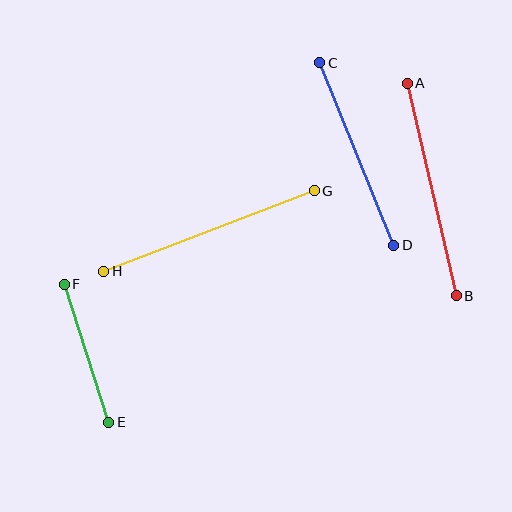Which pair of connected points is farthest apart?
Points G and H are farthest apart.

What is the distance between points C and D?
The distance is approximately 197 pixels.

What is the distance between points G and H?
The distance is approximately 225 pixels.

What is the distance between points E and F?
The distance is approximately 145 pixels.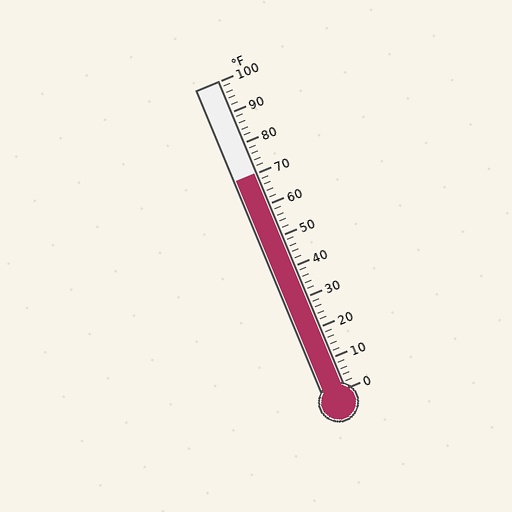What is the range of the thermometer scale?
The thermometer scale ranges from 0°F to 100°F.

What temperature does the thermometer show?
The thermometer shows approximately 70°F.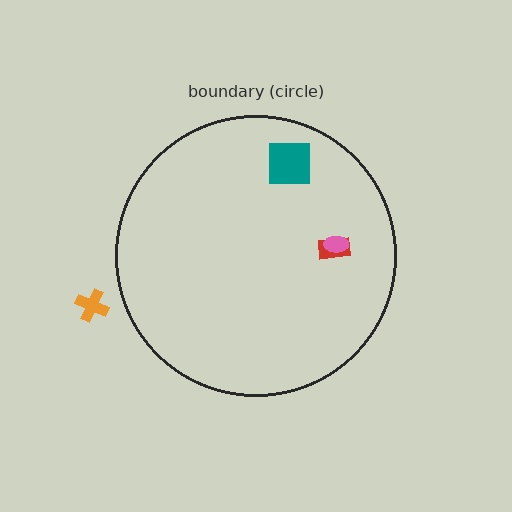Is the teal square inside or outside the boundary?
Inside.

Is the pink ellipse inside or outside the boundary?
Inside.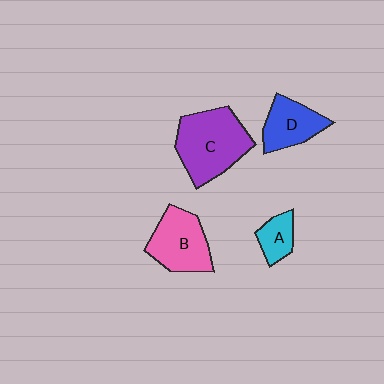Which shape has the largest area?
Shape C (purple).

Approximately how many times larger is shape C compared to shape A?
Approximately 2.8 times.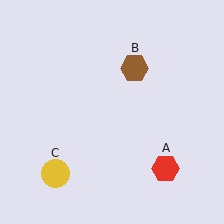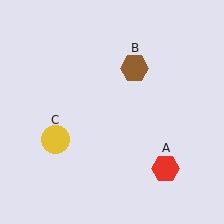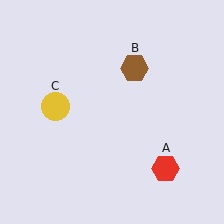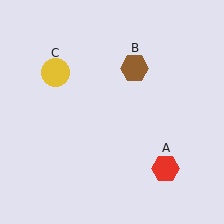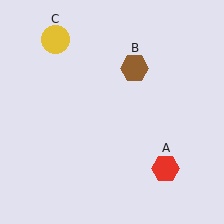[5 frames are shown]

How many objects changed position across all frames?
1 object changed position: yellow circle (object C).